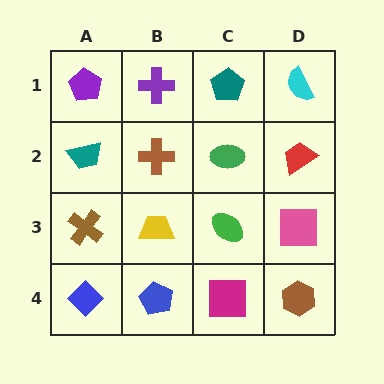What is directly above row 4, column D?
A pink square.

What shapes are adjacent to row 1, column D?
A red trapezoid (row 2, column D), a teal pentagon (row 1, column C).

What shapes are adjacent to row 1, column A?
A teal trapezoid (row 2, column A), a purple cross (row 1, column B).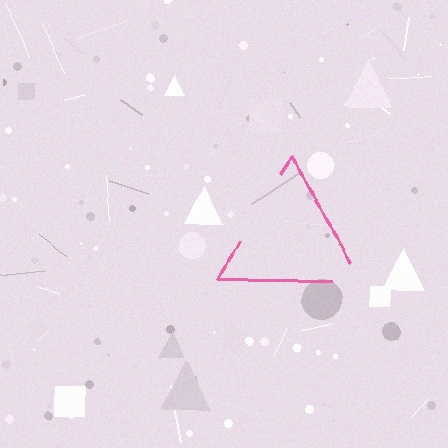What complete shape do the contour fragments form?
The contour fragments form a triangle.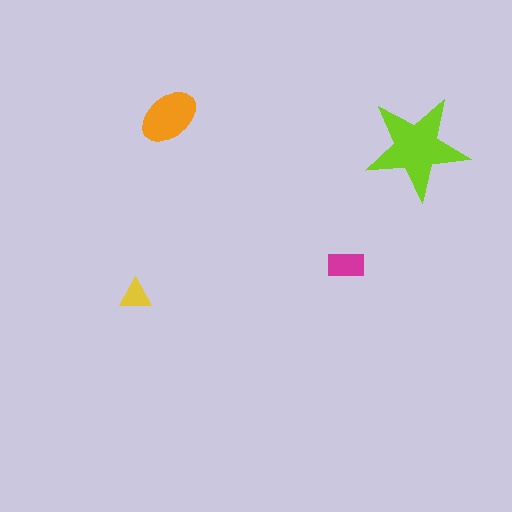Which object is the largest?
The lime star.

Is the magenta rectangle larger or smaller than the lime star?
Smaller.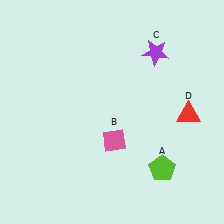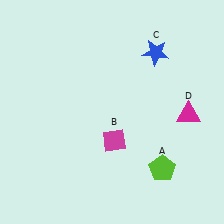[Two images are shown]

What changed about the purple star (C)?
In Image 1, C is purple. In Image 2, it changed to blue.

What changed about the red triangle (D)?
In Image 1, D is red. In Image 2, it changed to magenta.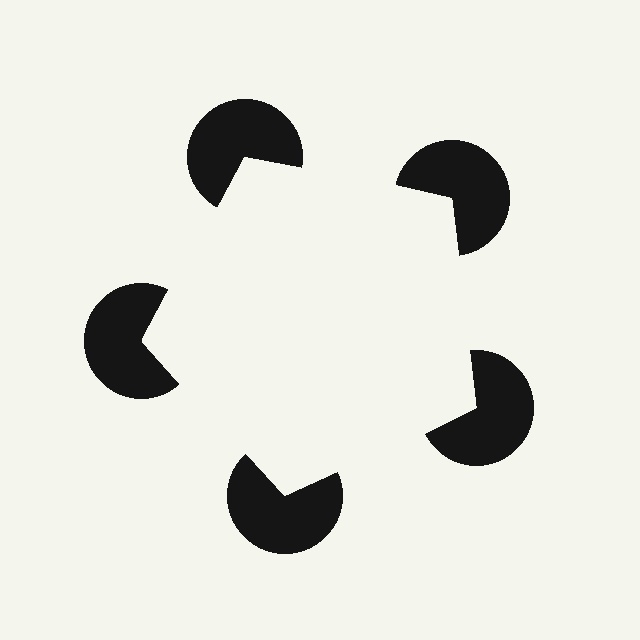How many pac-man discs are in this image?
There are 5 — one at each vertex of the illusory pentagon.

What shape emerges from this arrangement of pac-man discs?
An illusory pentagon — its edges are inferred from the aligned wedge cuts in the pac-man discs, not physically drawn.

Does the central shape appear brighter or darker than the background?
It typically appears slightly brighter than the background, even though no actual brightness change is drawn.